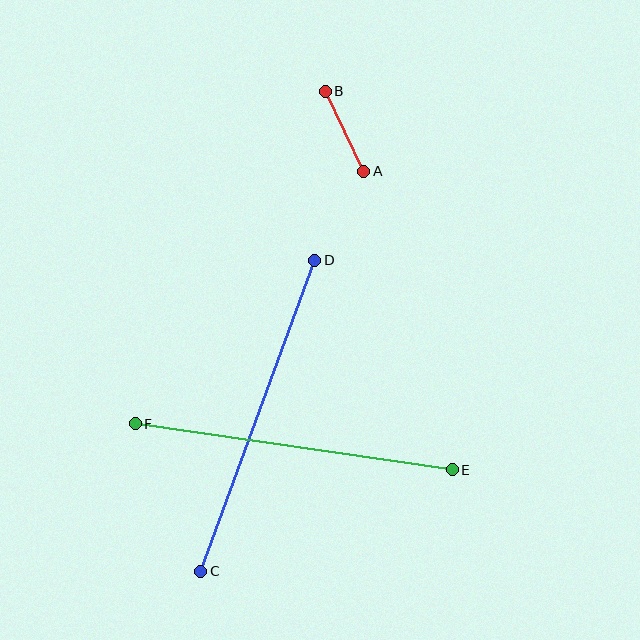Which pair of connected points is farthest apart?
Points C and D are farthest apart.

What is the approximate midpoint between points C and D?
The midpoint is at approximately (258, 416) pixels.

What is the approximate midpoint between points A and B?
The midpoint is at approximately (345, 131) pixels.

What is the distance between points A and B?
The distance is approximately 89 pixels.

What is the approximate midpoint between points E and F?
The midpoint is at approximately (294, 447) pixels.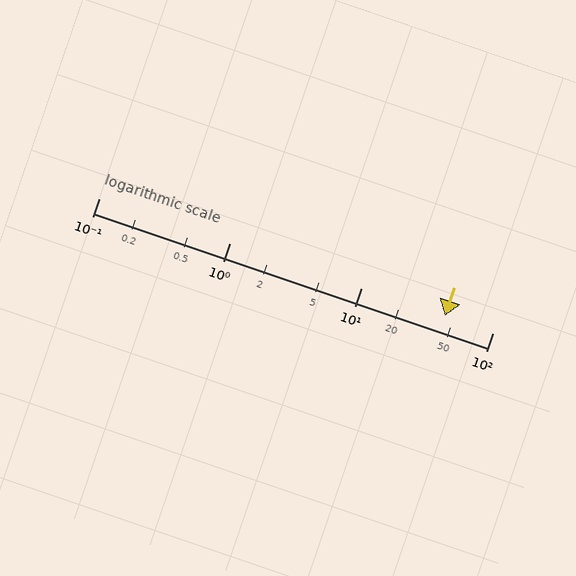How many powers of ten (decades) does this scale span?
The scale spans 3 decades, from 0.1 to 100.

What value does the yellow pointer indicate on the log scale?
The pointer indicates approximately 43.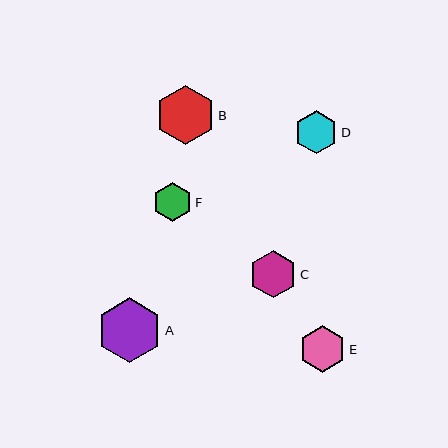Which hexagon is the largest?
Hexagon A is the largest with a size of approximately 65 pixels.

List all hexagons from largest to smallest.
From largest to smallest: A, B, C, E, D, F.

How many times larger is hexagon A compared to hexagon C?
Hexagon A is approximately 1.4 times the size of hexagon C.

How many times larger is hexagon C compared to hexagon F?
Hexagon C is approximately 1.2 times the size of hexagon F.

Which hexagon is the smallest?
Hexagon F is the smallest with a size of approximately 38 pixels.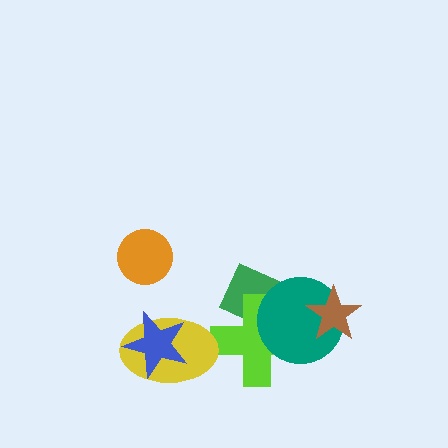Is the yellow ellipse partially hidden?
Yes, it is partially covered by another shape.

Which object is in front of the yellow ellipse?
The blue star is in front of the yellow ellipse.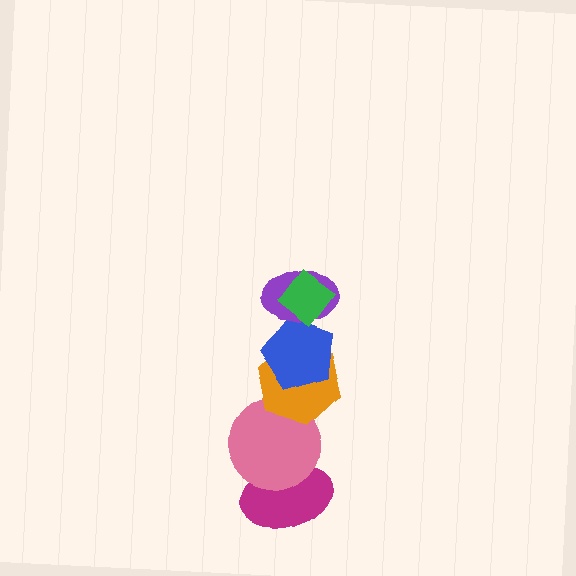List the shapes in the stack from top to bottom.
From top to bottom: the green diamond, the purple ellipse, the blue pentagon, the orange hexagon, the pink circle, the magenta ellipse.